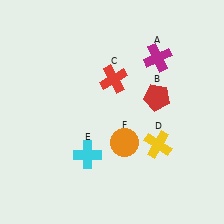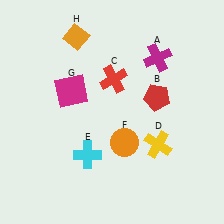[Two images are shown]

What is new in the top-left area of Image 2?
An orange diamond (H) was added in the top-left area of Image 2.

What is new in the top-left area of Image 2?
A magenta square (G) was added in the top-left area of Image 2.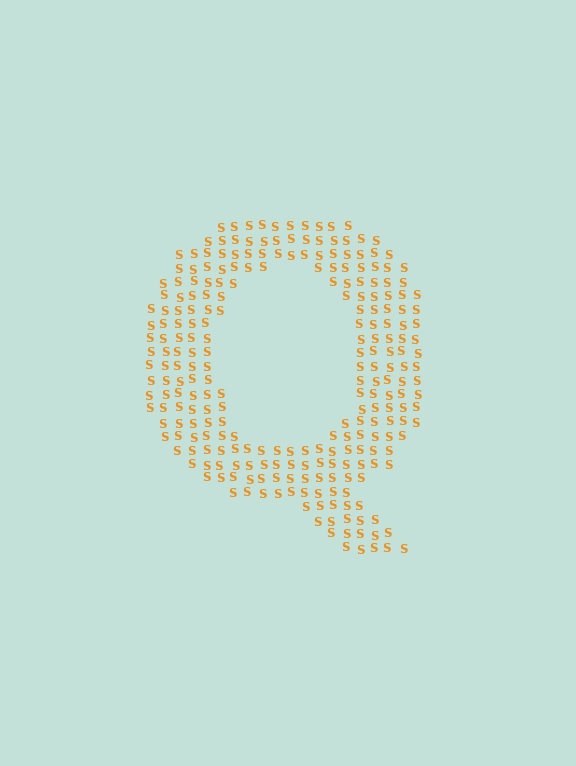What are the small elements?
The small elements are letter S's.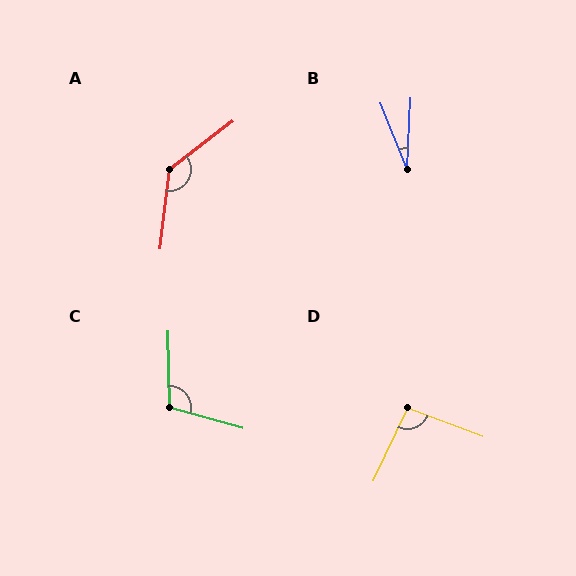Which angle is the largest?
A, at approximately 134 degrees.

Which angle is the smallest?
B, at approximately 25 degrees.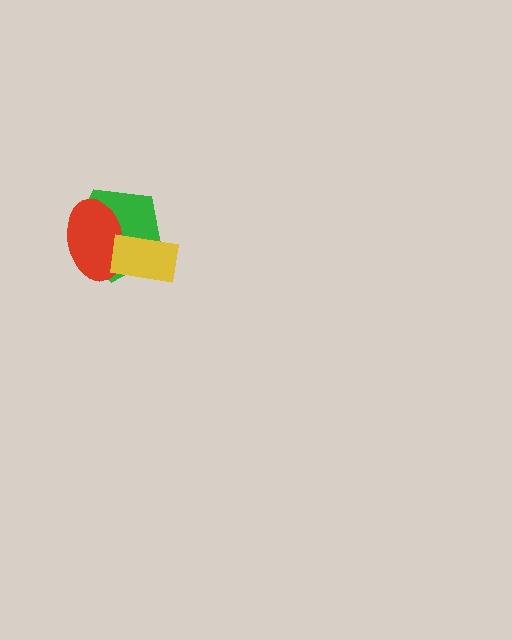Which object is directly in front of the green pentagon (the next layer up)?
The red ellipse is directly in front of the green pentagon.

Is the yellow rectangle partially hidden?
No, no other shape covers it.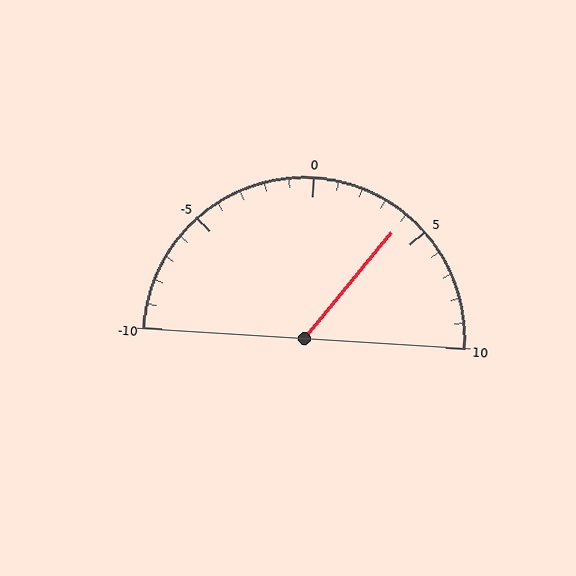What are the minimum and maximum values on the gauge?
The gauge ranges from -10 to 10.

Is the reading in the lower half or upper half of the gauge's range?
The reading is in the upper half of the range (-10 to 10).